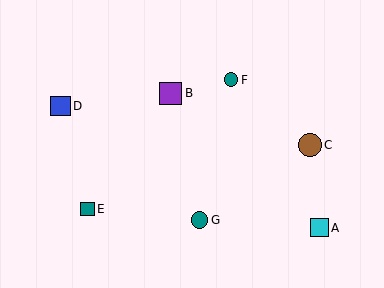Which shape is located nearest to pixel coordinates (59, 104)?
The blue square (labeled D) at (61, 106) is nearest to that location.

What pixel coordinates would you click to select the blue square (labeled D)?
Click at (61, 106) to select the blue square D.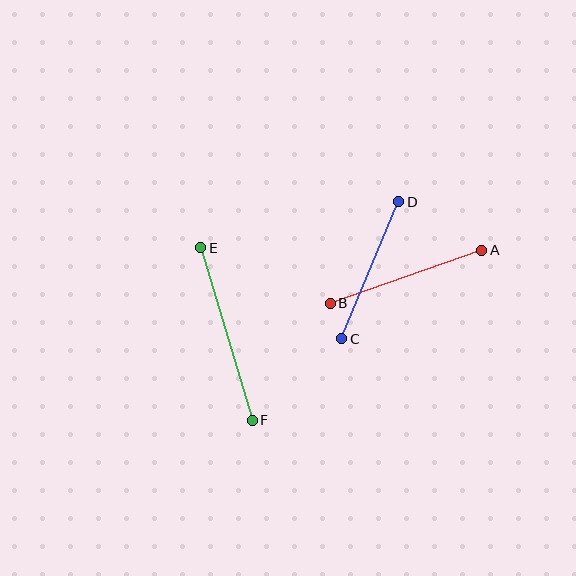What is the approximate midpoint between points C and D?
The midpoint is at approximately (370, 270) pixels.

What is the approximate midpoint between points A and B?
The midpoint is at approximately (406, 277) pixels.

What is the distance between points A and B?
The distance is approximately 160 pixels.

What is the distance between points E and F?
The distance is approximately 180 pixels.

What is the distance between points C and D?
The distance is approximately 148 pixels.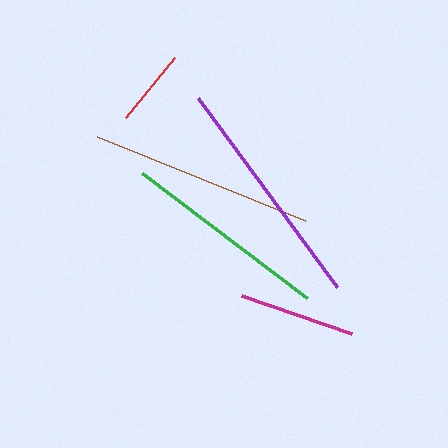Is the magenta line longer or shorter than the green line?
The green line is longer than the magenta line.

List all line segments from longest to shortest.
From longest to shortest: purple, brown, green, magenta, red.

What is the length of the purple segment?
The purple segment is approximately 234 pixels long.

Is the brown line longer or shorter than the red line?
The brown line is longer than the red line.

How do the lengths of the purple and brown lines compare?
The purple and brown lines are approximately the same length.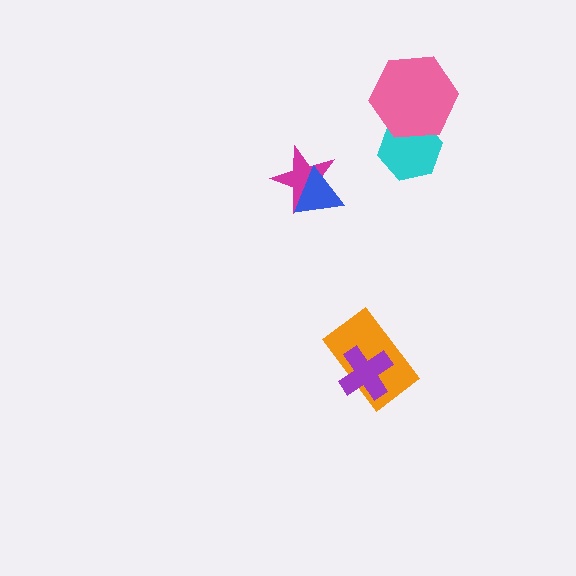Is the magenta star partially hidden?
Yes, it is partially covered by another shape.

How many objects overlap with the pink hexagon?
1 object overlaps with the pink hexagon.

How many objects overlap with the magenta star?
1 object overlaps with the magenta star.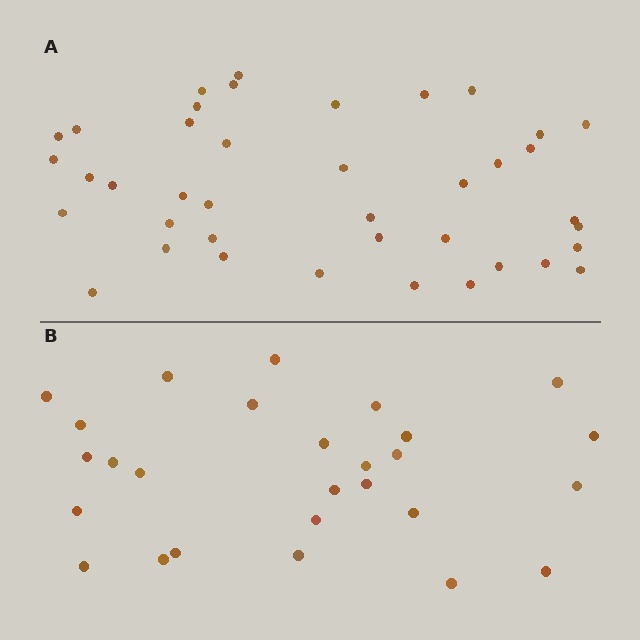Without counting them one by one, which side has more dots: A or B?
Region A (the top region) has more dots.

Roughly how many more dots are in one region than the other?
Region A has approximately 15 more dots than region B.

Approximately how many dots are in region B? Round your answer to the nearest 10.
About 30 dots. (The exact count is 27, which rounds to 30.)